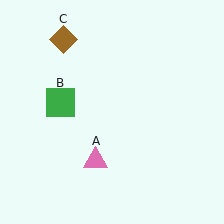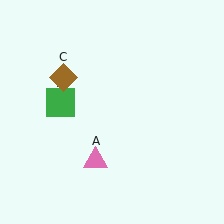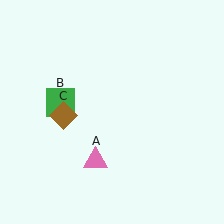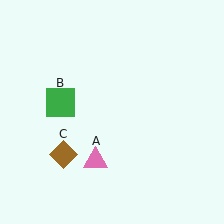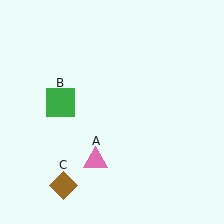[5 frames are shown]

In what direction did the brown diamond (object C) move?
The brown diamond (object C) moved down.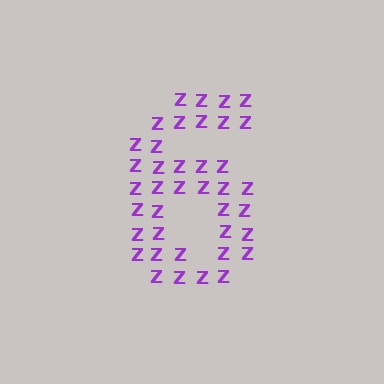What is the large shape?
The large shape is the digit 6.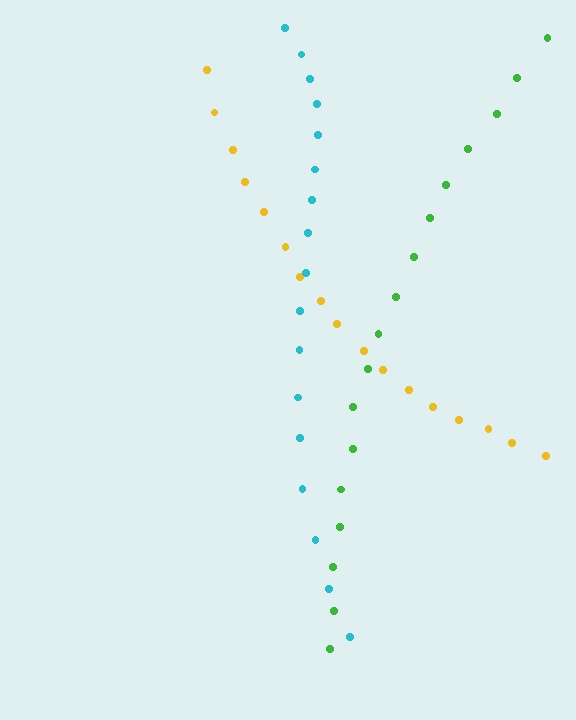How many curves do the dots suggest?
There are 3 distinct paths.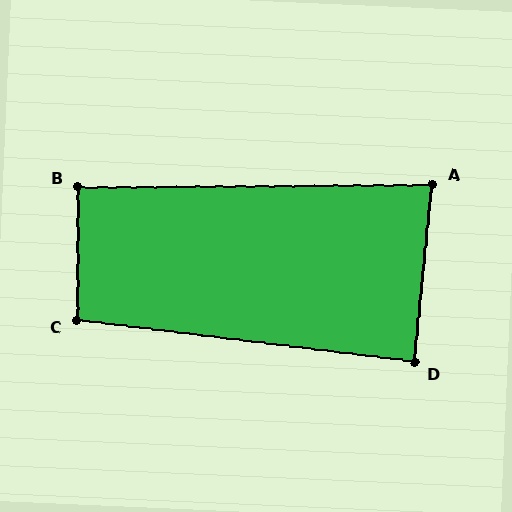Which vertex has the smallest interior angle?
A, at approximately 84 degrees.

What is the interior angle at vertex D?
Approximately 89 degrees (approximately right).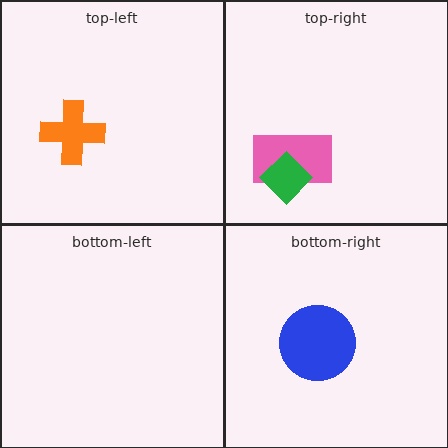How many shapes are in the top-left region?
1.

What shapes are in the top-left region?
The orange cross.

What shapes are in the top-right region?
The pink rectangle, the green diamond.